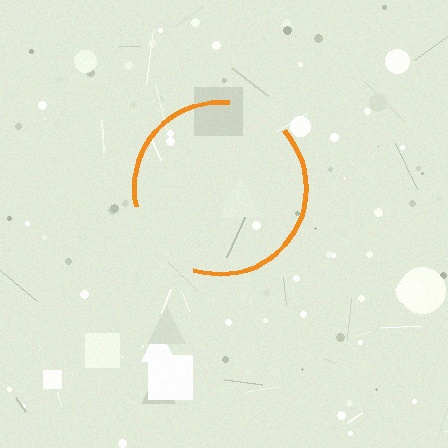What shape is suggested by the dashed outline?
The dashed outline suggests a circle.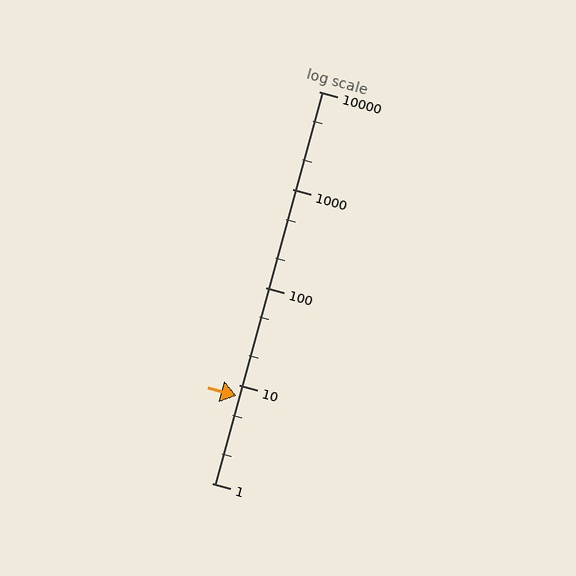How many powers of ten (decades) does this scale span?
The scale spans 4 decades, from 1 to 10000.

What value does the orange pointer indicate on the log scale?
The pointer indicates approximately 7.8.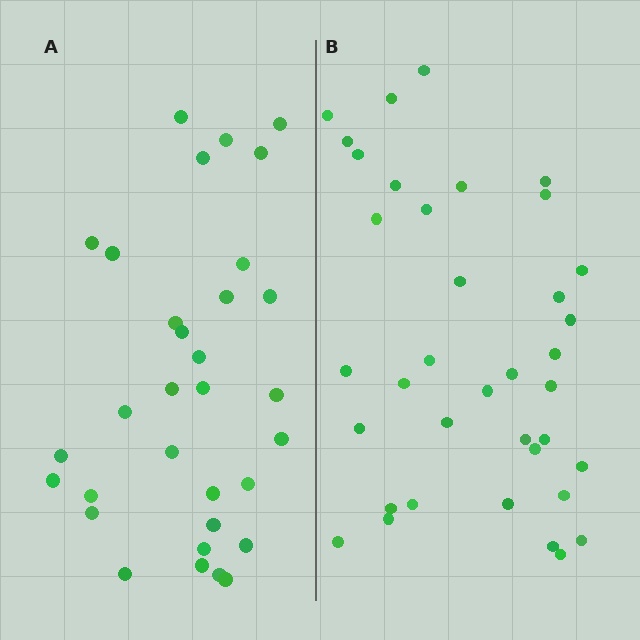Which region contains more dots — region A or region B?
Region B (the right region) has more dots.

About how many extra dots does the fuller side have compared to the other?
Region B has about 5 more dots than region A.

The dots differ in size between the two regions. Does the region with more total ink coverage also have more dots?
No. Region A has more total ink coverage because its dots are larger, but region B actually contains more individual dots. Total area can be misleading — the number of items is what matters here.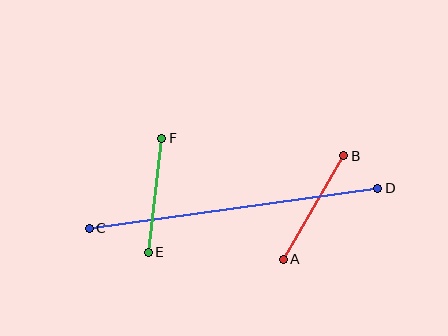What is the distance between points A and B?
The distance is approximately 120 pixels.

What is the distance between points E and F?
The distance is approximately 115 pixels.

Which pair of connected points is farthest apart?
Points C and D are farthest apart.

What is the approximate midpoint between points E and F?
The midpoint is at approximately (155, 195) pixels.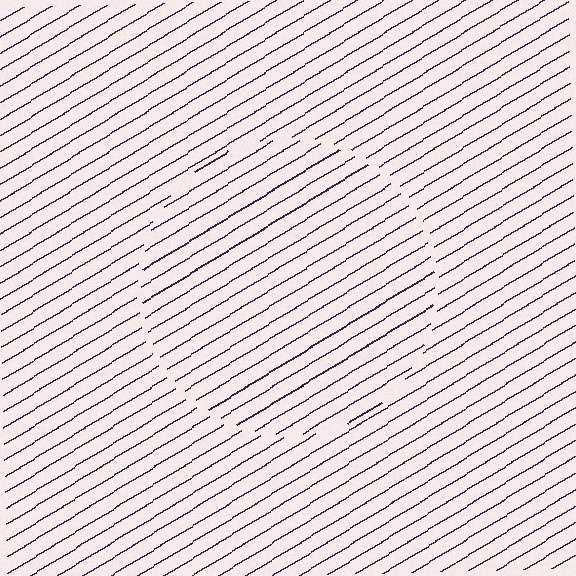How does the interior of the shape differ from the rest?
The interior of the shape contains the same grating, shifted by half a period — the contour is defined by the phase discontinuity where line-ends from the inner and outer gratings abut.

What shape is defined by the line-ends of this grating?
An illusory circle. The interior of the shape contains the same grating, shifted by half a period — the contour is defined by the phase discontinuity where line-ends from the inner and outer gratings abut.